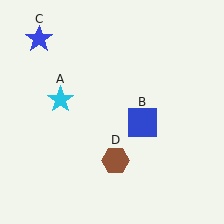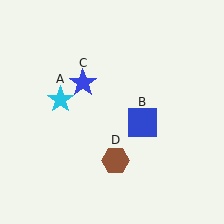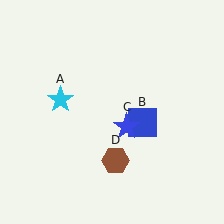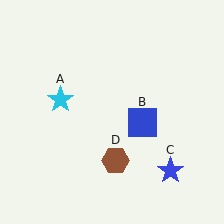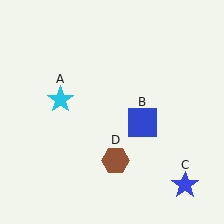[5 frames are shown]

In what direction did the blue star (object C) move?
The blue star (object C) moved down and to the right.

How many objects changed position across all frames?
1 object changed position: blue star (object C).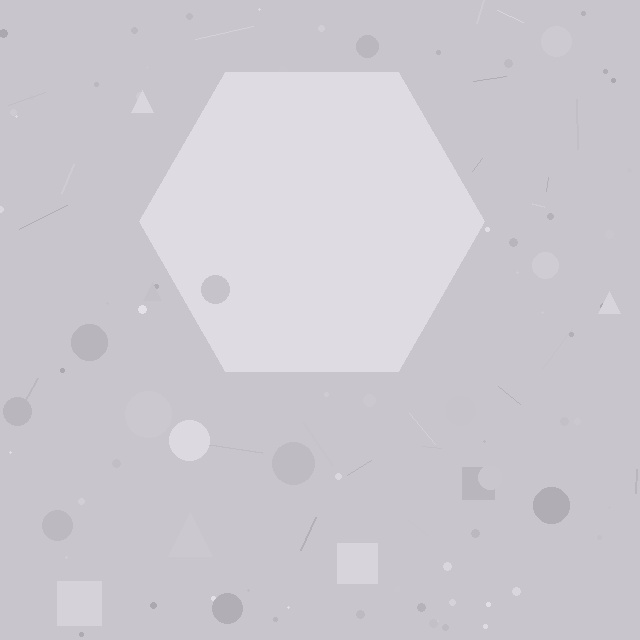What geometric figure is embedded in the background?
A hexagon is embedded in the background.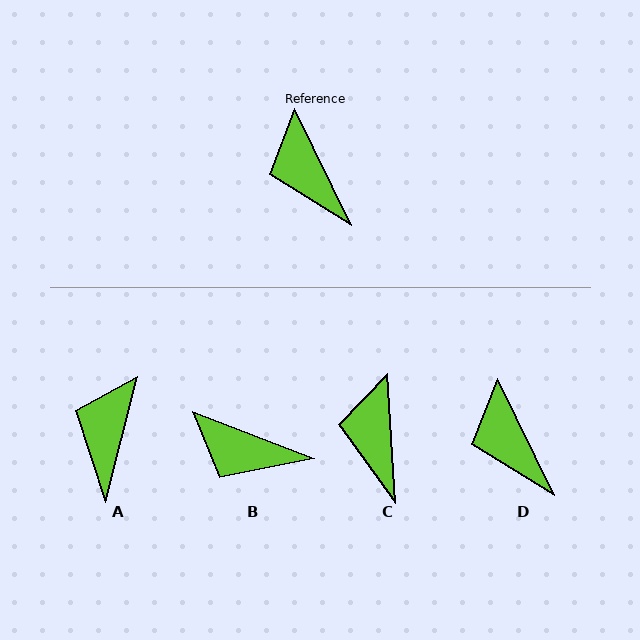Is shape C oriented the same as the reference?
No, it is off by about 22 degrees.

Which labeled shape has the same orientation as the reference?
D.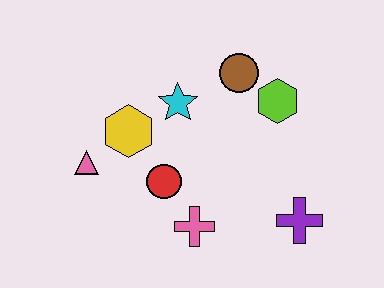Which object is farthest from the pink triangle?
The purple cross is farthest from the pink triangle.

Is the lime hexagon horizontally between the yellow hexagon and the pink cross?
No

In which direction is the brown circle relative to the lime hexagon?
The brown circle is to the left of the lime hexagon.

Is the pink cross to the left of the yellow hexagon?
No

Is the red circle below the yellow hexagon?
Yes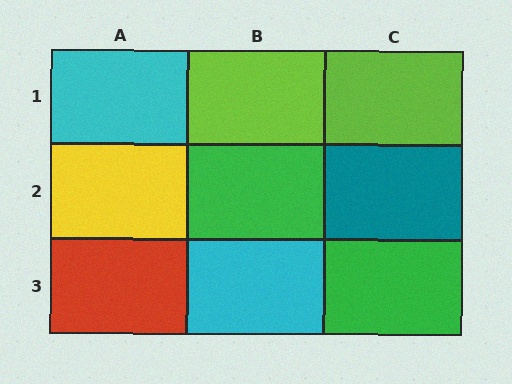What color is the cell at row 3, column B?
Cyan.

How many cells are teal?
1 cell is teal.